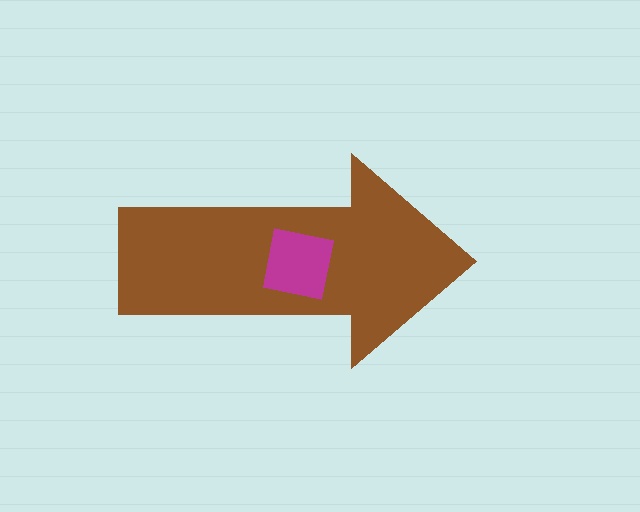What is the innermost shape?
The magenta square.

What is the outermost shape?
The brown arrow.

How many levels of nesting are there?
2.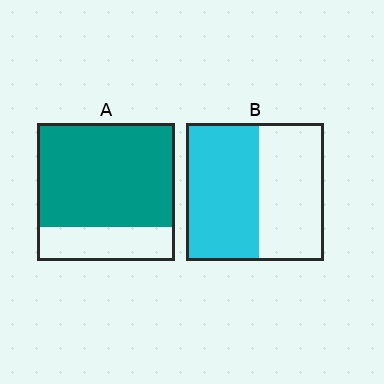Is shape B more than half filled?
Roughly half.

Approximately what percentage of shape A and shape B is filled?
A is approximately 75% and B is approximately 55%.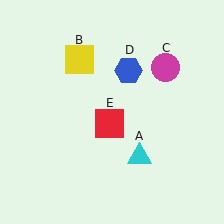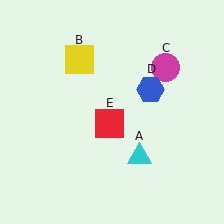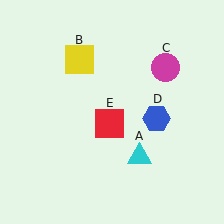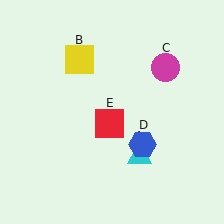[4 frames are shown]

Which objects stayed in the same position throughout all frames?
Cyan triangle (object A) and yellow square (object B) and magenta circle (object C) and red square (object E) remained stationary.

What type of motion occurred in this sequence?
The blue hexagon (object D) rotated clockwise around the center of the scene.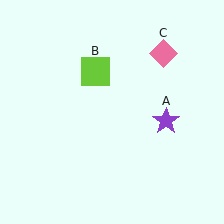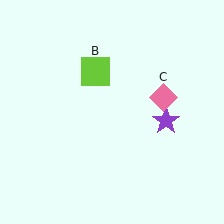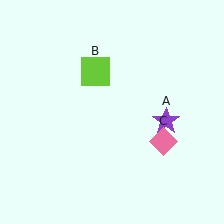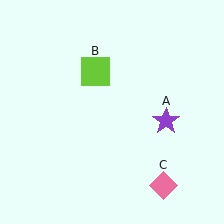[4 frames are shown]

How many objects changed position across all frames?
1 object changed position: pink diamond (object C).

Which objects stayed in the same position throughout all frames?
Purple star (object A) and lime square (object B) remained stationary.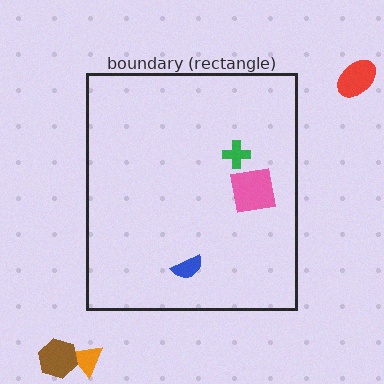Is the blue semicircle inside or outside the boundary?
Inside.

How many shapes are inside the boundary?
3 inside, 3 outside.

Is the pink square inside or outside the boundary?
Inside.